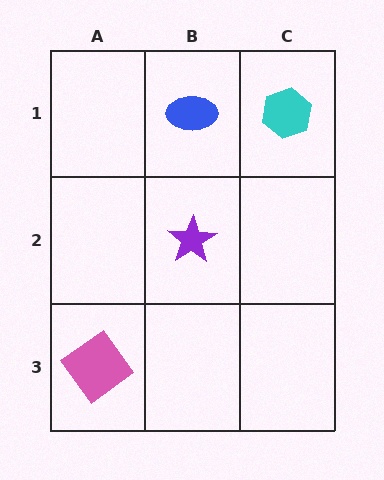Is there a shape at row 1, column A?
No, that cell is empty.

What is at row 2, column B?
A purple star.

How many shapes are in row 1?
2 shapes.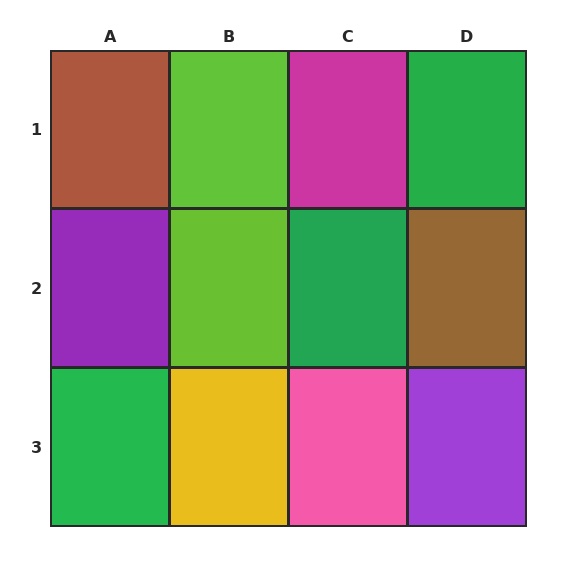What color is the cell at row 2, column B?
Lime.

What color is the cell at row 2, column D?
Brown.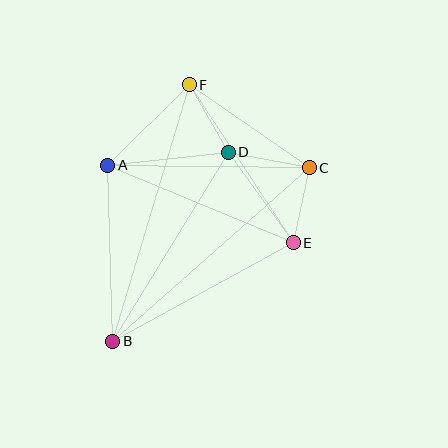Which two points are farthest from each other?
Points B and F are farthest from each other.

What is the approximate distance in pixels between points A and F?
The distance between A and F is approximately 115 pixels.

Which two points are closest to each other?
Points C and E are closest to each other.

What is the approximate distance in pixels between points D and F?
The distance between D and F is approximately 78 pixels.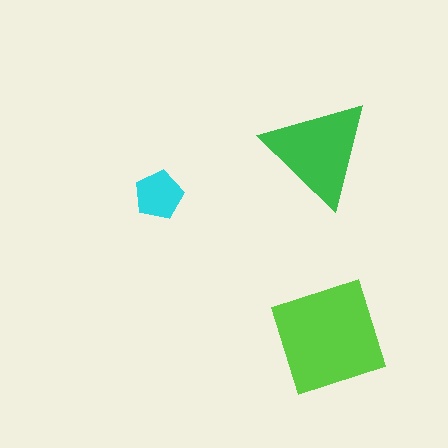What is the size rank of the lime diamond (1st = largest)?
1st.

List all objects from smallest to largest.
The cyan pentagon, the green triangle, the lime diamond.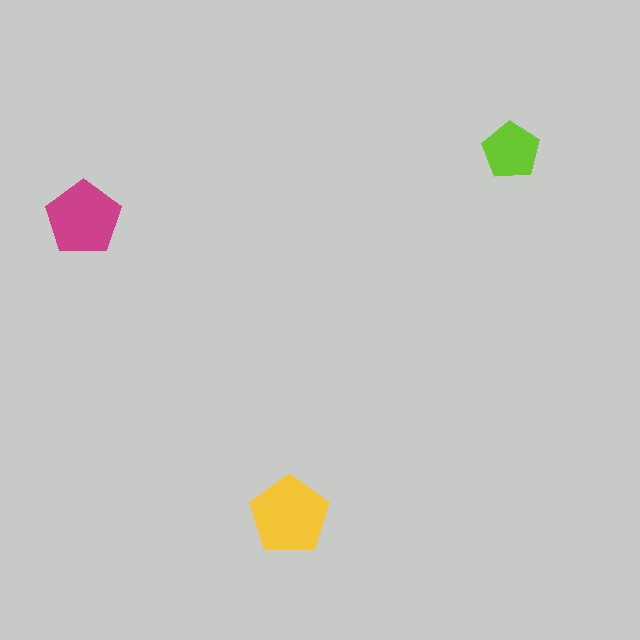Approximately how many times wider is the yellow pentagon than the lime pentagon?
About 1.5 times wider.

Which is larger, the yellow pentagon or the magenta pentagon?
The yellow one.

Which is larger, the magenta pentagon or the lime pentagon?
The magenta one.